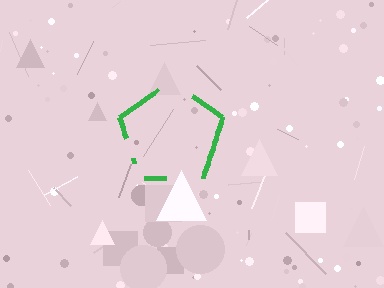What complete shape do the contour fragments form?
The contour fragments form a pentagon.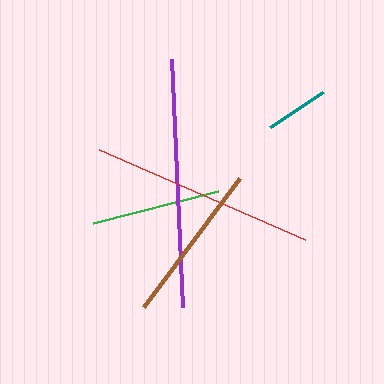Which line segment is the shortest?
The teal line is the shortest at approximately 64 pixels.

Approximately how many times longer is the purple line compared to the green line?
The purple line is approximately 1.9 times the length of the green line.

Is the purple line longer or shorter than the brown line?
The purple line is longer than the brown line.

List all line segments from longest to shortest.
From longest to shortest: purple, red, brown, green, teal.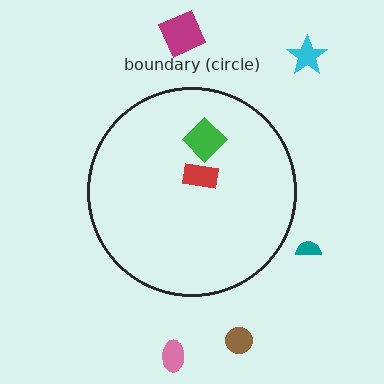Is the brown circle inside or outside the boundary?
Outside.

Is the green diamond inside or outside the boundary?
Inside.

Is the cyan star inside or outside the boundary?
Outside.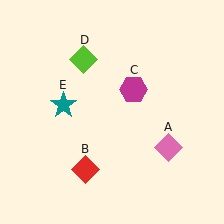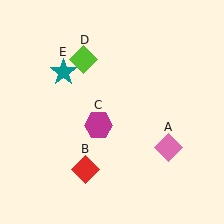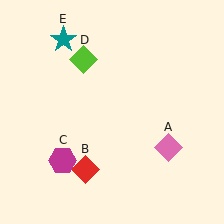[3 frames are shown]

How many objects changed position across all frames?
2 objects changed position: magenta hexagon (object C), teal star (object E).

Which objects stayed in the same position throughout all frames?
Pink diamond (object A) and red diamond (object B) and lime diamond (object D) remained stationary.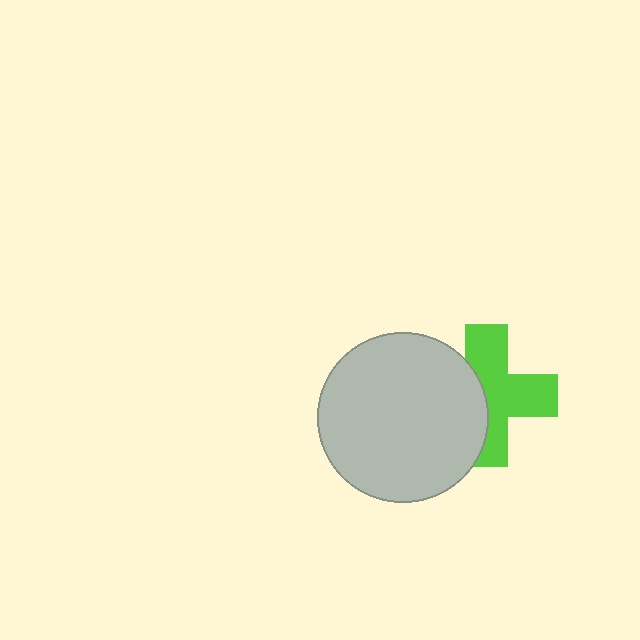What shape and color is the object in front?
The object in front is a light gray circle.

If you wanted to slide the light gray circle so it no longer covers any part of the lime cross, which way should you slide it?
Slide it left — that is the most direct way to separate the two shapes.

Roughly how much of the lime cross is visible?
About half of it is visible (roughly 61%).